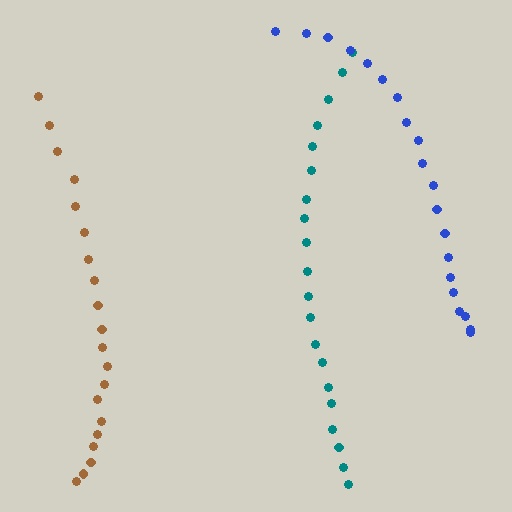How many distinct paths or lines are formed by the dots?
There are 3 distinct paths.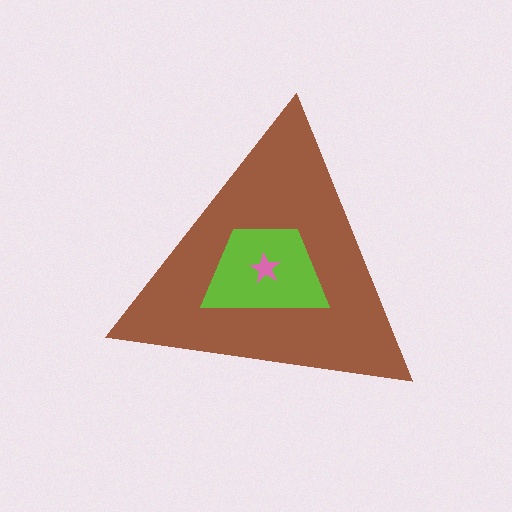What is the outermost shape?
The brown triangle.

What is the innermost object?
The pink star.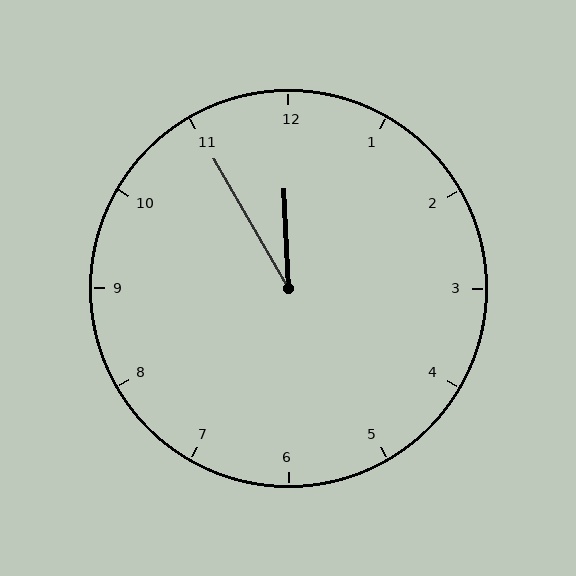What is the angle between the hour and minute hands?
Approximately 28 degrees.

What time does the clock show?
11:55.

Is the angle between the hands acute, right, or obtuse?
It is acute.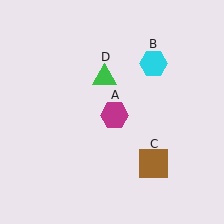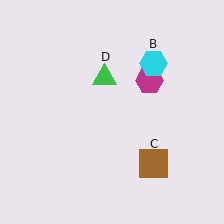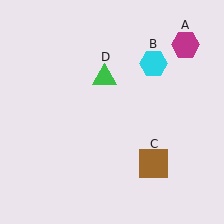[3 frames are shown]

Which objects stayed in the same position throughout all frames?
Cyan hexagon (object B) and brown square (object C) and green triangle (object D) remained stationary.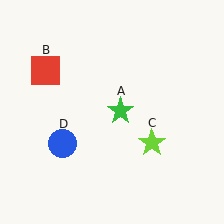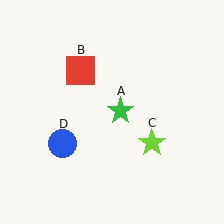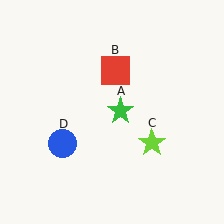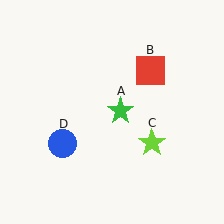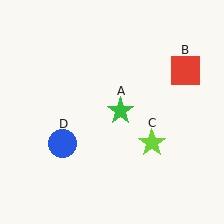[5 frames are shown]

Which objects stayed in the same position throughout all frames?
Green star (object A) and lime star (object C) and blue circle (object D) remained stationary.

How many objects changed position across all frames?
1 object changed position: red square (object B).